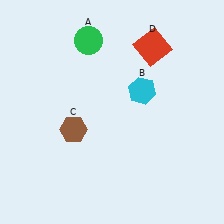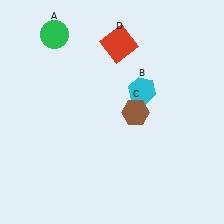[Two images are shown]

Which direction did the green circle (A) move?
The green circle (A) moved left.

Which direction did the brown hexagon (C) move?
The brown hexagon (C) moved right.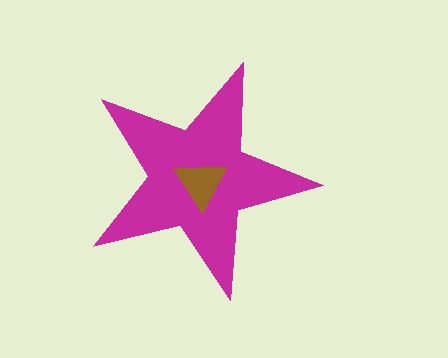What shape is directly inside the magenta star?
The brown triangle.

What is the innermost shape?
The brown triangle.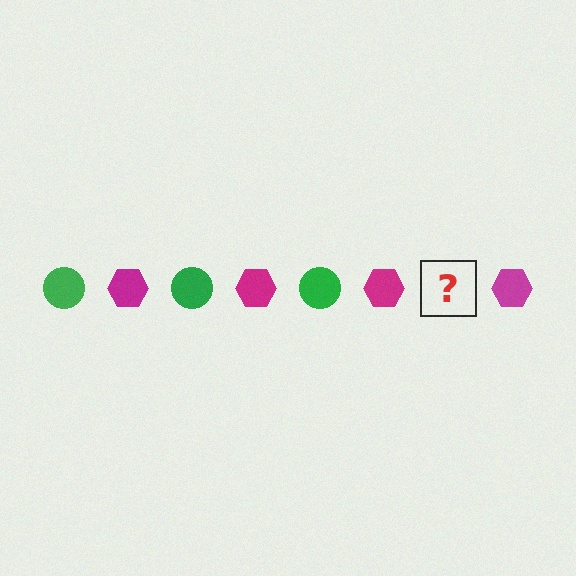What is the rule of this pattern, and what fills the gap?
The rule is that the pattern alternates between green circle and magenta hexagon. The gap should be filled with a green circle.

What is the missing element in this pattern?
The missing element is a green circle.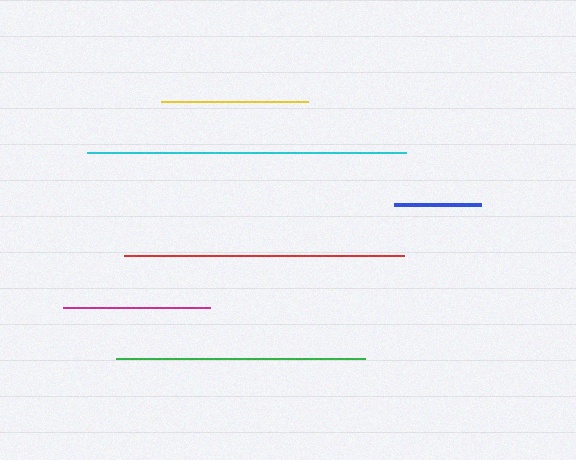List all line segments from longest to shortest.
From longest to shortest: cyan, red, green, yellow, magenta, blue.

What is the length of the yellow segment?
The yellow segment is approximately 147 pixels long.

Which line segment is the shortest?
The blue line is the shortest at approximately 87 pixels.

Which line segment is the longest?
The cyan line is the longest at approximately 319 pixels.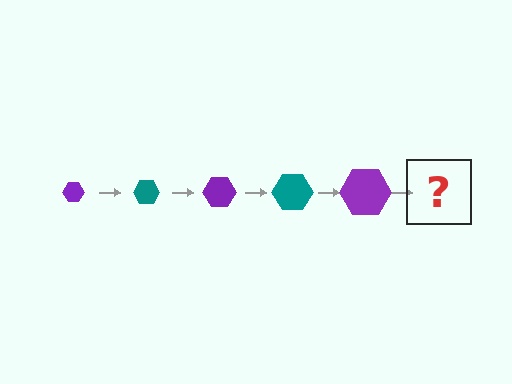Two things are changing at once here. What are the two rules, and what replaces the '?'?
The two rules are that the hexagon grows larger each step and the color cycles through purple and teal. The '?' should be a teal hexagon, larger than the previous one.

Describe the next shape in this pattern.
It should be a teal hexagon, larger than the previous one.